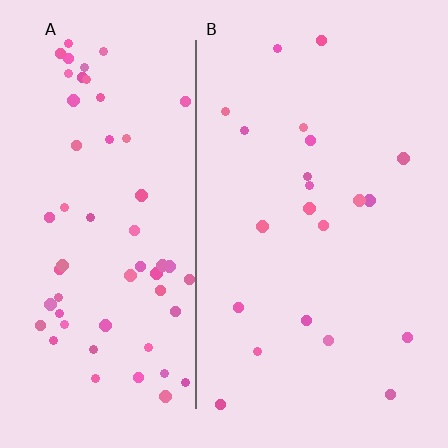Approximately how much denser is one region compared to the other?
Approximately 2.8× — region A over region B.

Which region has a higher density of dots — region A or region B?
A (the left).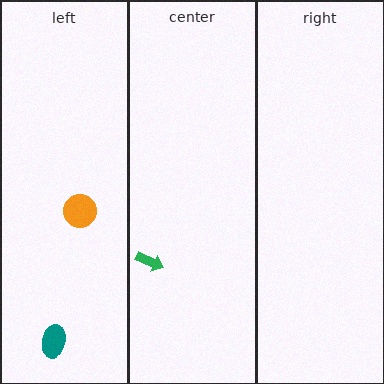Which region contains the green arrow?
The center region.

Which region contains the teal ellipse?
The left region.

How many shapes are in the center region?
1.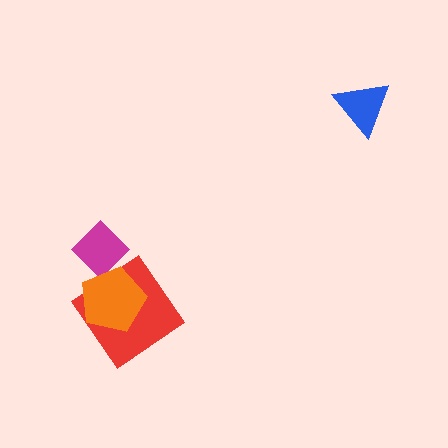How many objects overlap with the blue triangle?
0 objects overlap with the blue triangle.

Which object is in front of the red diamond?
The orange pentagon is in front of the red diamond.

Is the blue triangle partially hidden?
No, no other shape covers it.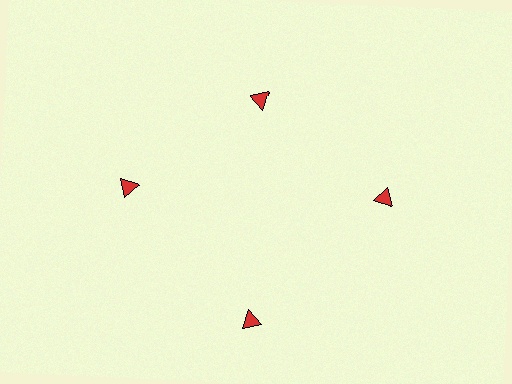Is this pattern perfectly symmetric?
No. The 4 red triangles are arranged in a ring, but one element near the 12 o'clock position is pulled inward toward the center, breaking the 4-fold rotational symmetry.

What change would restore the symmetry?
The symmetry would be restored by moving it outward, back onto the ring so that all 4 triangles sit at equal angles and equal distance from the center.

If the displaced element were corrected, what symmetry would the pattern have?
It would have 4-fold rotational symmetry — the pattern would map onto itself every 90 degrees.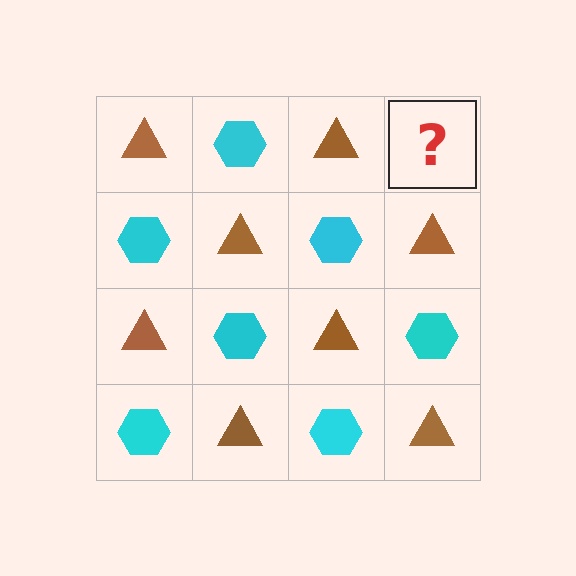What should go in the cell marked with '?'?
The missing cell should contain a cyan hexagon.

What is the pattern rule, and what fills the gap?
The rule is that it alternates brown triangle and cyan hexagon in a checkerboard pattern. The gap should be filled with a cyan hexagon.